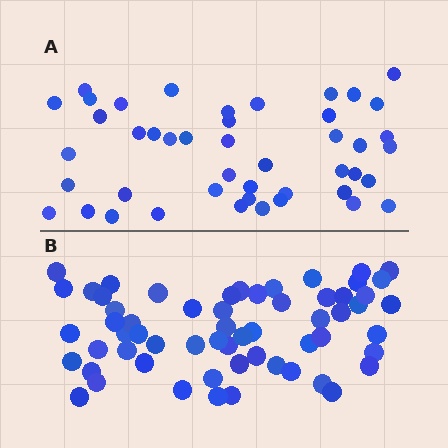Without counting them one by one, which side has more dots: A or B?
Region B (the bottom region) has more dots.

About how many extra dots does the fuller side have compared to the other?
Region B has approximately 15 more dots than region A.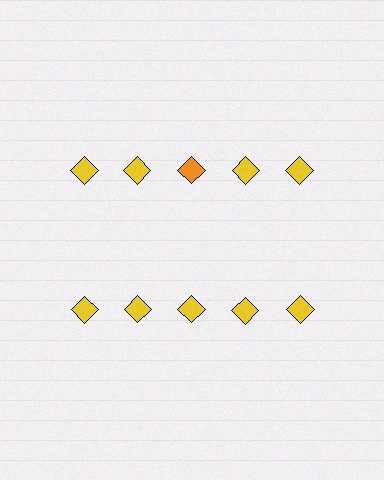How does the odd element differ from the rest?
It has a different color: orange instead of yellow.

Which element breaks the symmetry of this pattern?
The orange diamond in the top row, center column breaks the symmetry. All other shapes are yellow diamonds.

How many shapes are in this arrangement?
There are 10 shapes arranged in a grid pattern.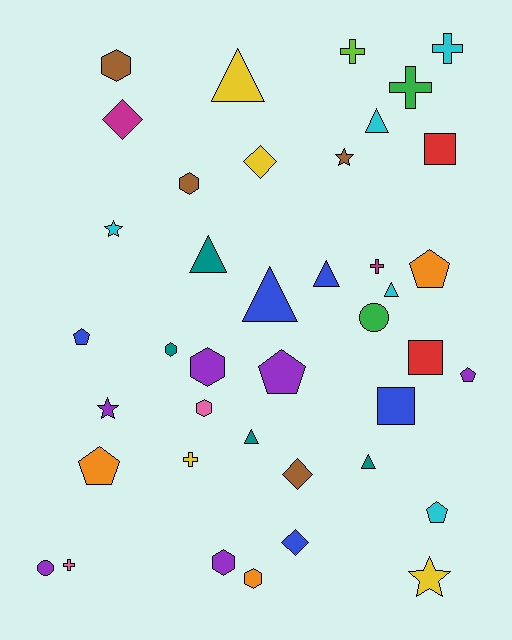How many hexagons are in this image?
There are 7 hexagons.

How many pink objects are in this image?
There are 2 pink objects.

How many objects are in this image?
There are 40 objects.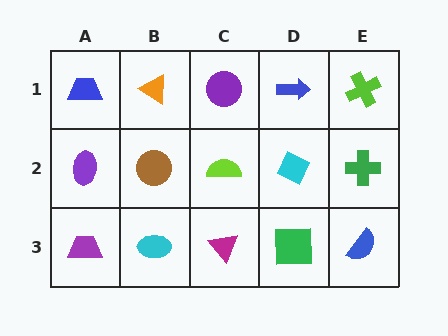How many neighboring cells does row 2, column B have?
4.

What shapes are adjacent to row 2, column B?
An orange triangle (row 1, column B), a cyan ellipse (row 3, column B), a purple ellipse (row 2, column A), a lime semicircle (row 2, column C).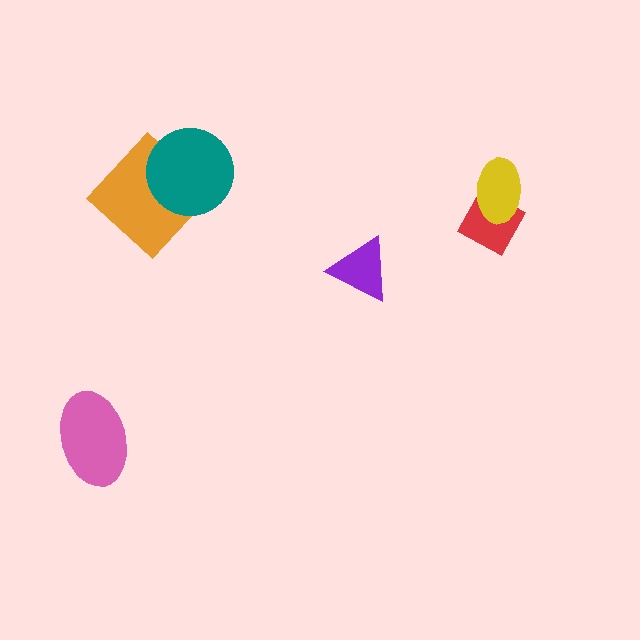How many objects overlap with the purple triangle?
0 objects overlap with the purple triangle.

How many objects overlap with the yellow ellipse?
1 object overlaps with the yellow ellipse.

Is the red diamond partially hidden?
Yes, it is partially covered by another shape.